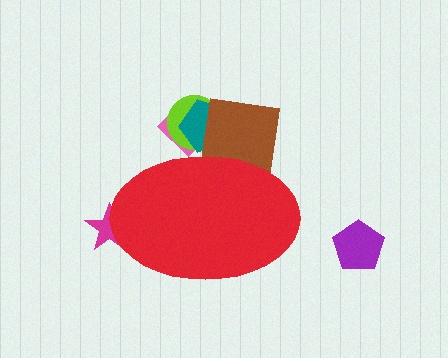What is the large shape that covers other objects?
A red ellipse.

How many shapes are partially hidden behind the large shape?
5 shapes are partially hidden.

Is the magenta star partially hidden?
Yes, the magenta star is partially hidden behind the red ellipse.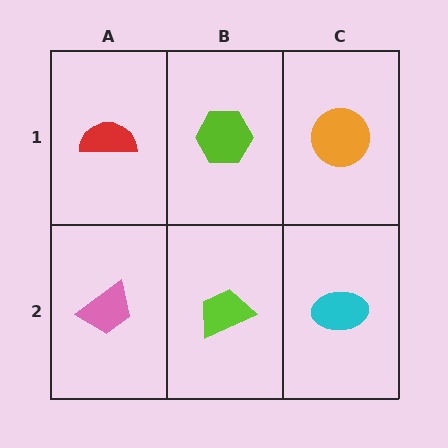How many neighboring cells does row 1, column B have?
3.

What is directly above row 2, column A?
A red semicircle.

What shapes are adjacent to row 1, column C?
A cyan ellipse (row 2, column C), a lime hexagon (row 1, column B).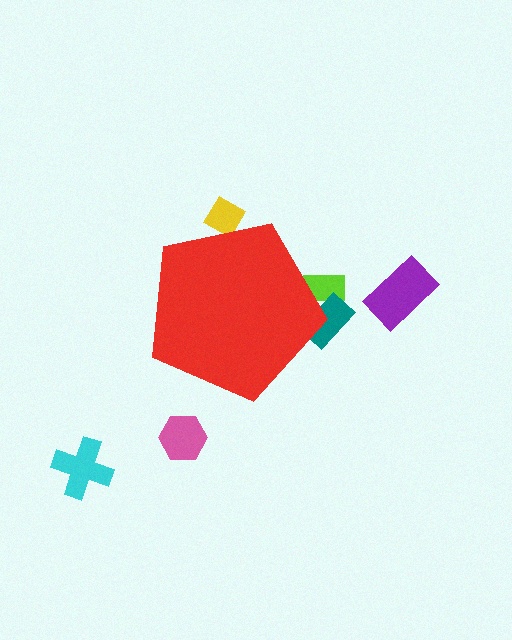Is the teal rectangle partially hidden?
Yes, the teal rectangle is partially hidden behind the red pentagon.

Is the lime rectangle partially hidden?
Yes, the lime rectangle is partially hidden behind the red pentagon.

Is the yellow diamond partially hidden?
Yes, the yellow diamond is partially hidden behind the red pentagon.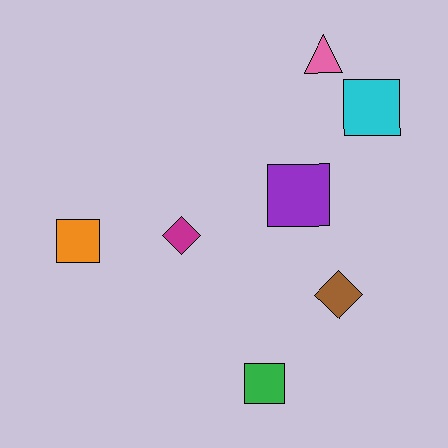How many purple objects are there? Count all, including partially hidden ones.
There is 1 purple object.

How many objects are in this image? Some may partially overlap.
There are 7 objects.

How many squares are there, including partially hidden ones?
There are 4 squares.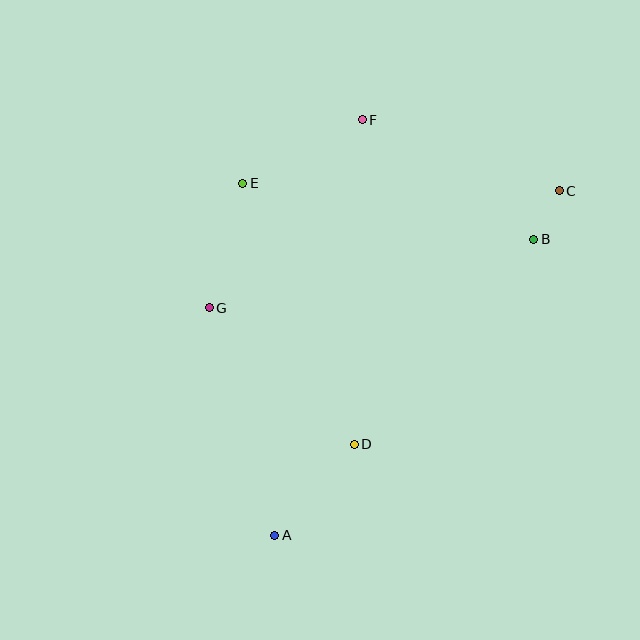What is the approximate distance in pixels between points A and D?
The distance between A and D is approximately 121 pixels.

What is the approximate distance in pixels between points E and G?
The distance between E and G is approximately 129 pixels.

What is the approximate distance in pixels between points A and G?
The distance between A and G is approximately 236 pixels.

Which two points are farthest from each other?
Points A and C are farthest from each other.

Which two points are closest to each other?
Points B and C are closest to each other.